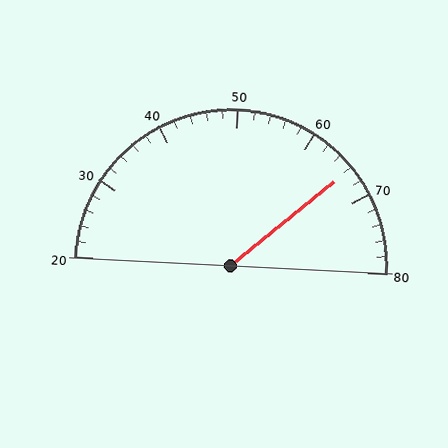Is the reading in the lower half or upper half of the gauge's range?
The reading is in the upper half of the range (20 to 80).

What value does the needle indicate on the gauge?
The needle indicates approximately 66.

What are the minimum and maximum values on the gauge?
The gauge ranges from 20 to 80.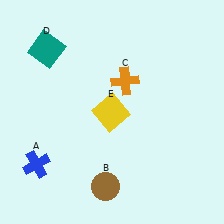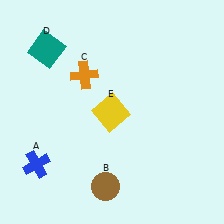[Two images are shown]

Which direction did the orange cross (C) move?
The orange cross (C) moved left.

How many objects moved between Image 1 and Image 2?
1 object moved between the two images.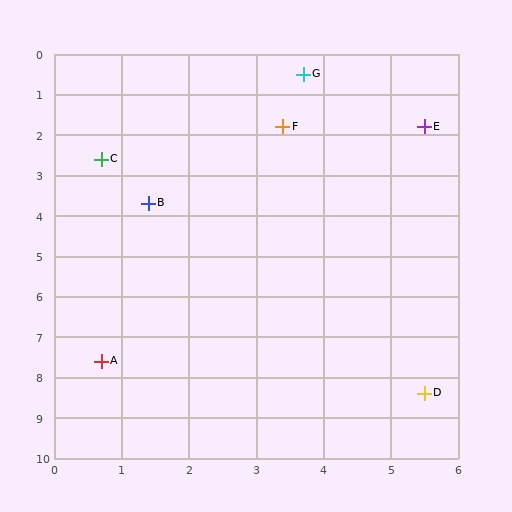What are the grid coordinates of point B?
Point B is at approximately (1.4, 3.7).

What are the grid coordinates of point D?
Point D is at approximately (5.5, 8.4).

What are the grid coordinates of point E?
Point E is at approximately (5.5, 1.8).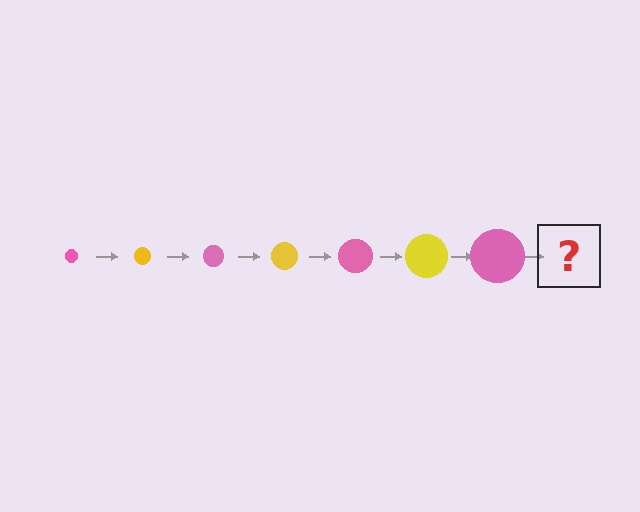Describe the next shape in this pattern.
It should be a yellow circle, larger than the previous one.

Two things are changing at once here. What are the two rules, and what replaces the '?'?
The two rules are that the circle grows larger each step and the color cycles through pink and yellow. The '?' should be a yellow circle, larger than the previous one.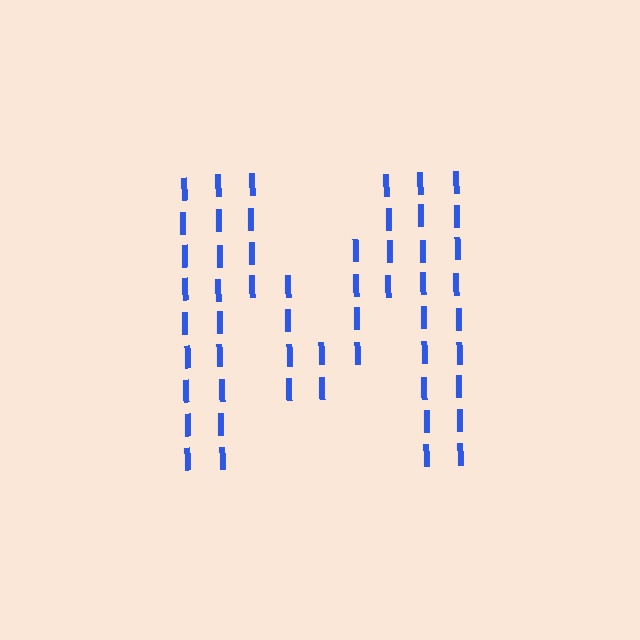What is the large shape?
The large shape is the letter M.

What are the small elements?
The small elements are letter I's.